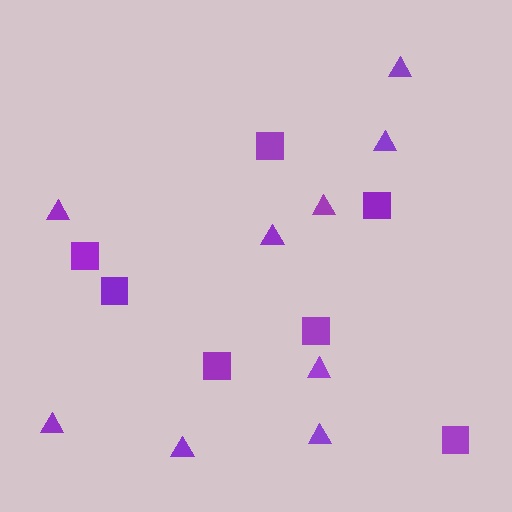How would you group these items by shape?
There are 2 groups: one group of triangles (9) and one group of squares (7).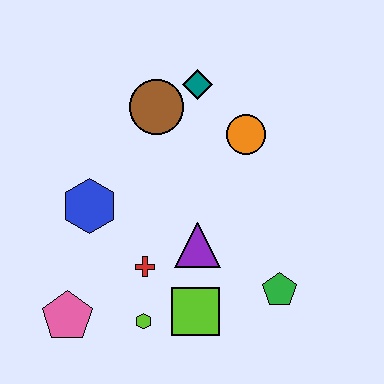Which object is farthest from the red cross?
The teal diamond is farthest from the red cross.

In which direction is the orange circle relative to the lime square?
The orange circle is above the lime square.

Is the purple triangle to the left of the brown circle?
No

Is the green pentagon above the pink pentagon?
Yes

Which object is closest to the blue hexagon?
The red cross is closest to the blue hexagon.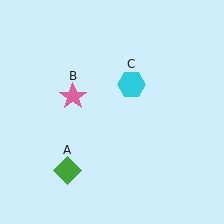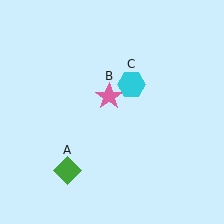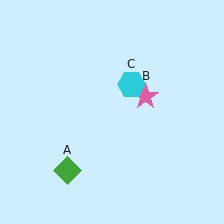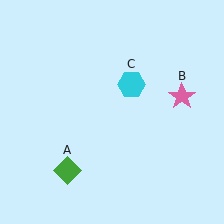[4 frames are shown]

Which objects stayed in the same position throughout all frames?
Green diamond (object A) and cyan hexagon (object C) remained stationary.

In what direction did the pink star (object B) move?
The pink star (object B) moved right.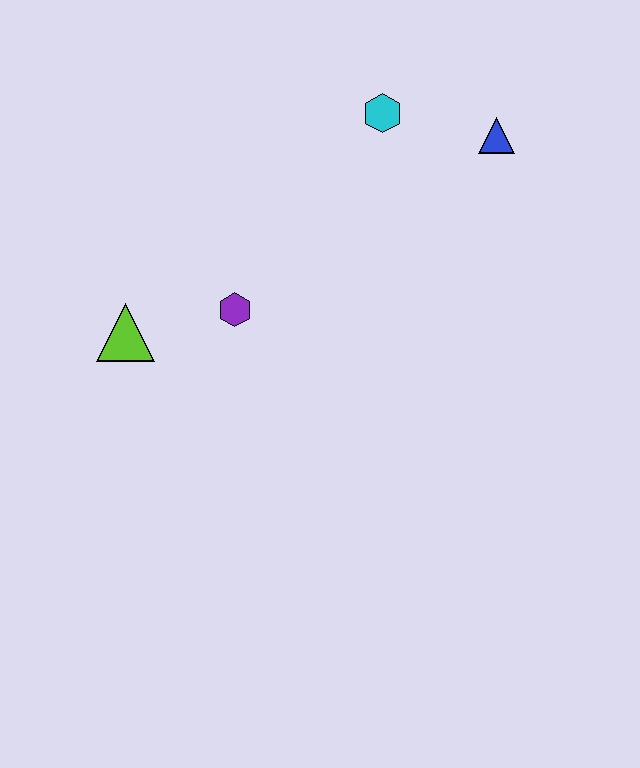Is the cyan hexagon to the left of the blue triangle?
Yes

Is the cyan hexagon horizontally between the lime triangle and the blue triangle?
Yes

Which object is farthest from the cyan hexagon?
The lime triangle is farthest from the cyan hexagon.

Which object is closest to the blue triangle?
The cyan hexagon is closest to the blue triangle.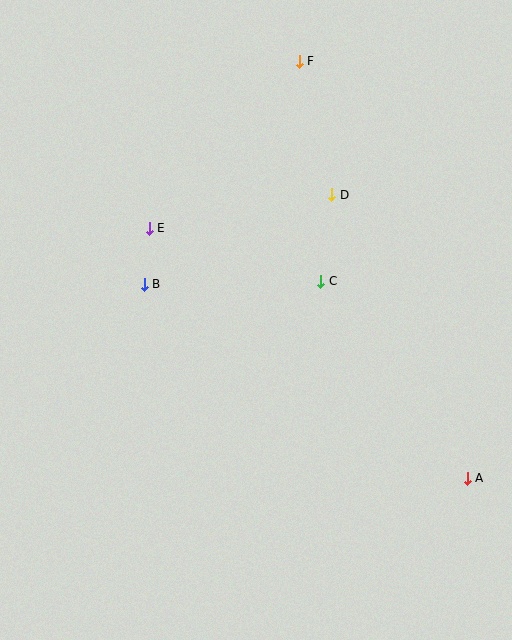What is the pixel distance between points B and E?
The distance between B and E is 57 pixels.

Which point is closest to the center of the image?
Point C at (321, 281) is closest to the center.